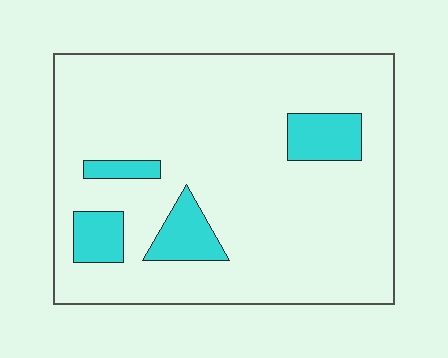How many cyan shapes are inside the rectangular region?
4.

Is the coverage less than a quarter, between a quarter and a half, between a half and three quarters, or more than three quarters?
Less than a quarter.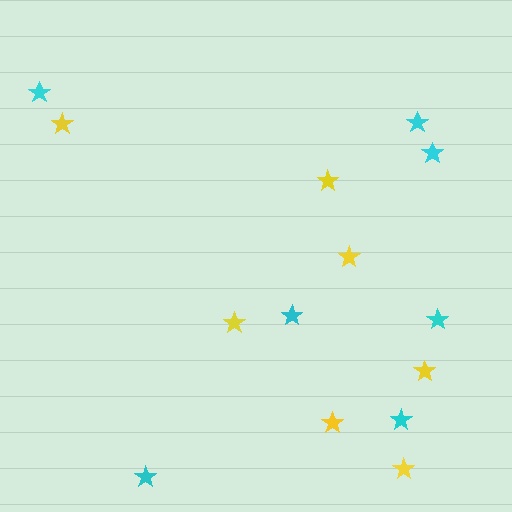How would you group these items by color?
There are 2 groups: one group of yellow stars (7) and one group of cyan stars (7).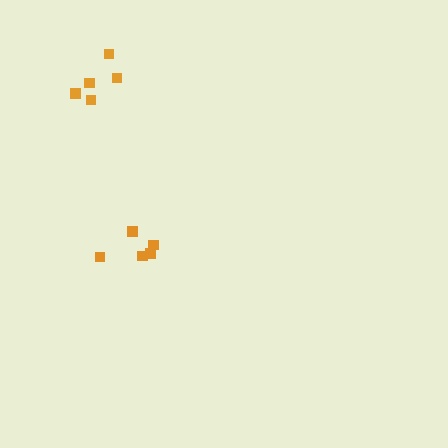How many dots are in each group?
Group 1: 6 dots, Group 2: 5 dots (11 total).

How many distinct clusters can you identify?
There are 2 distinct clusters.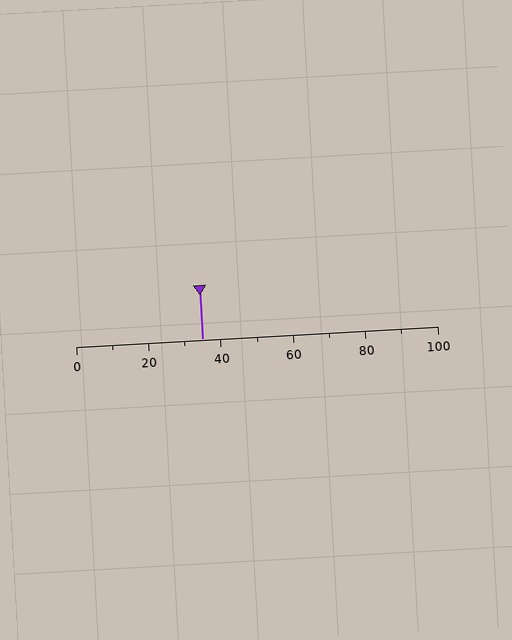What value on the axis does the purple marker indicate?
The marker indicates approximately 35.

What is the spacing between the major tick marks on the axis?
The major ticks are spaced 20 apart.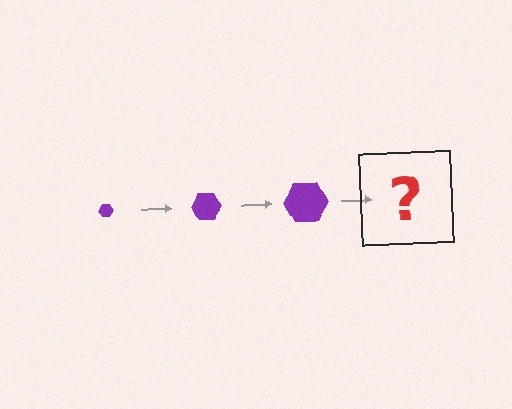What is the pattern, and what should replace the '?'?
The pattern is that the hexagon gets progressively larger each step. The '?' should be a purple hexagon, larger than the previous one.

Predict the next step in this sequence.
The next step is a purple hexagon, larger than the previous one.